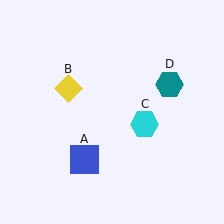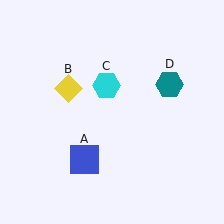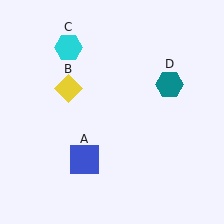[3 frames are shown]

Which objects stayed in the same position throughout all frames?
Blue square (object A) and yellow diamond (object B) and teal hexagon (object D) remained stationary.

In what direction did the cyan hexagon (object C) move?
The cyan hexagon (object C) moved up and to the left.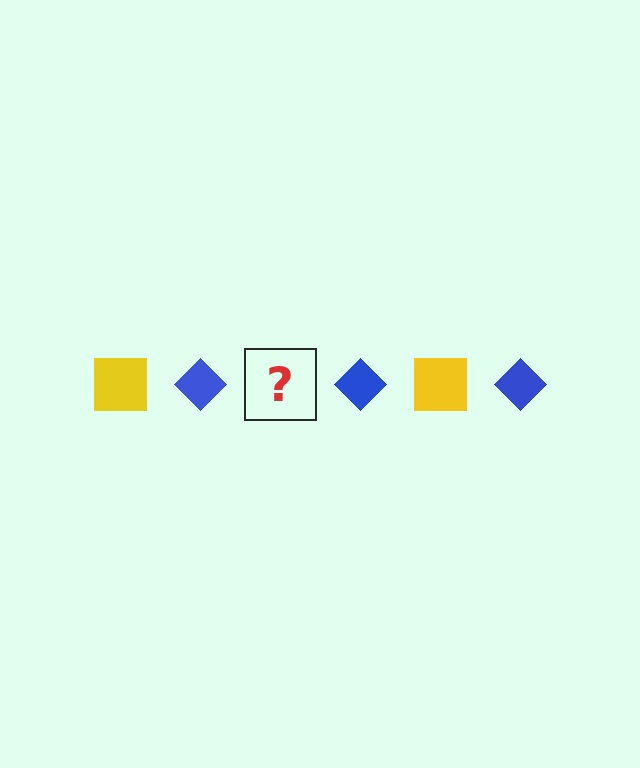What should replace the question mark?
The question mark should be replaced with a yellow square.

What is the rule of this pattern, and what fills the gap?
The rule is that the pattern alternates between yellow square and blue diamond. The gap should be filled with a yellow square.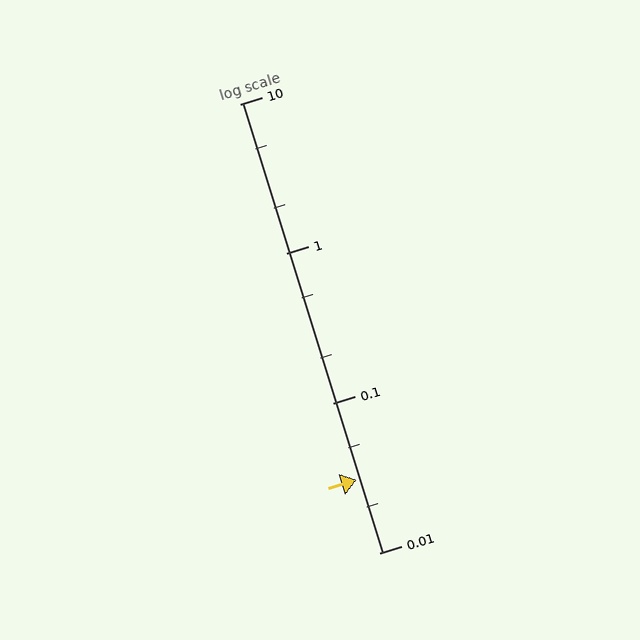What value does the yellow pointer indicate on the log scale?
The pointer indicates approximately 0.031.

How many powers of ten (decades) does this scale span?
The scale spans 3 decades, from 0.01 to 10.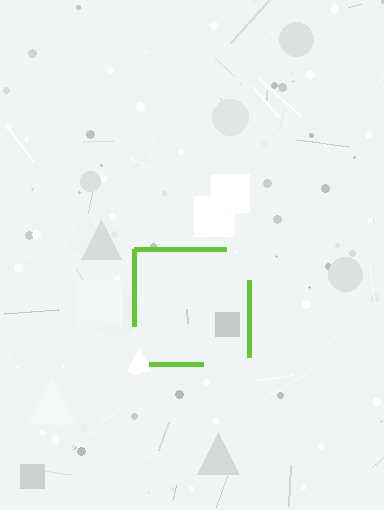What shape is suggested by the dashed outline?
The dashed outline suggests a square.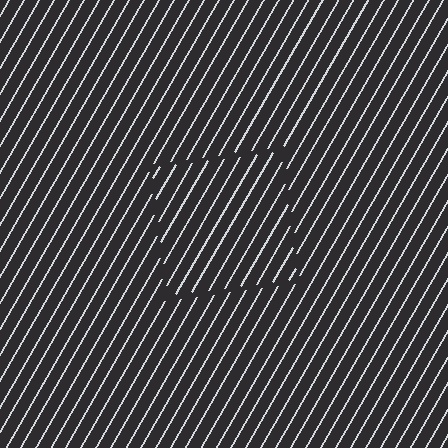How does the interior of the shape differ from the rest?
The interior of the shape contains the same grating, shifted by half a period — the contour is defined by the phase discontinuity where line-ends from the inner and outer gratings abut.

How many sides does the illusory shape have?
4 sides — the line-ends trace a square.